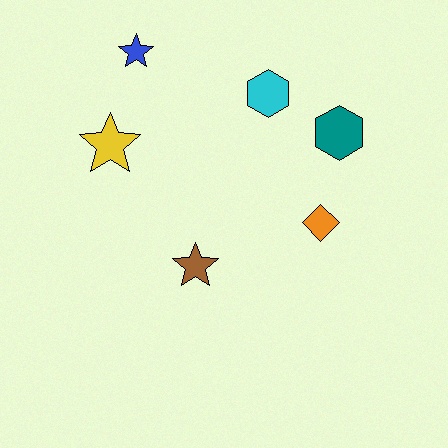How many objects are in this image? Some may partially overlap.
There are 6 objects.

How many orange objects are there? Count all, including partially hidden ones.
There is 1 orange object.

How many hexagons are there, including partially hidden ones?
There are 2 hexagons.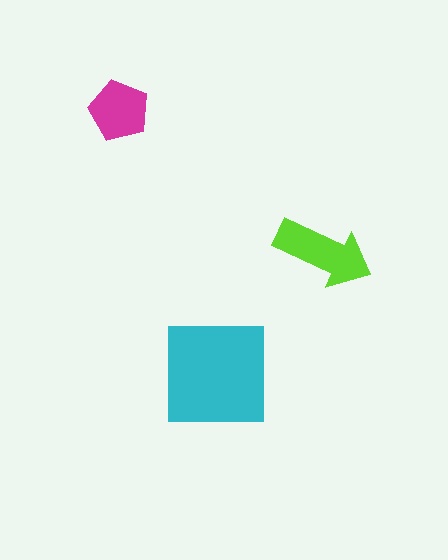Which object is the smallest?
The magenta pentagon.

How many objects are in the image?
There are 3 objects in the image.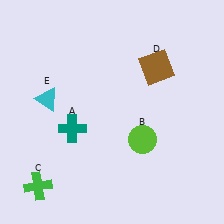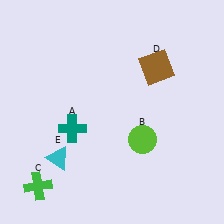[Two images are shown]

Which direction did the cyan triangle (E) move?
The cyan triangle (E) moved down.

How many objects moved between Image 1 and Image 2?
1 object moved between the two images.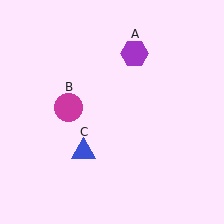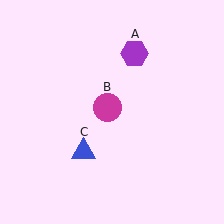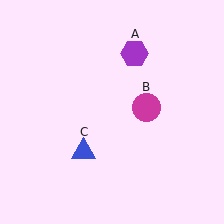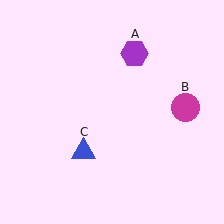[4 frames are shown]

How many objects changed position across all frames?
1 object changed position: magenta circle (object B).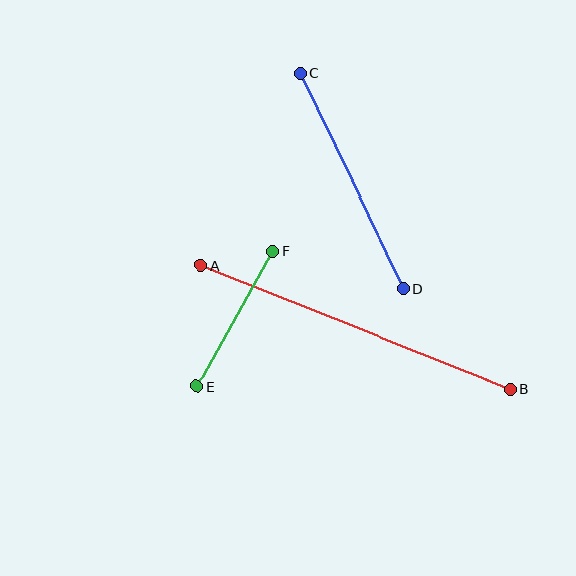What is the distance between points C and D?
The distance is approximately 238 pixels.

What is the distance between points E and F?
The distance is approximately 155 pixels.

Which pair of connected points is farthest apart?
Points A and B are farthest apart.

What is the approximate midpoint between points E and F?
The midpoint is at approximately (235, 319) pixels.